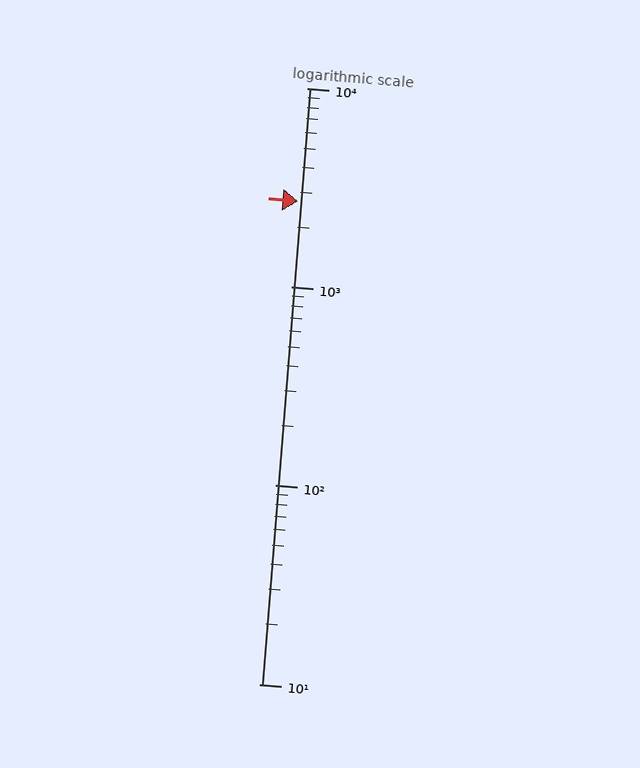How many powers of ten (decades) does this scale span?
The scale spans 3 decades, from 10 to 10000.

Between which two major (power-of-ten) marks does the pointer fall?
The pointer is between 1000 and 10000.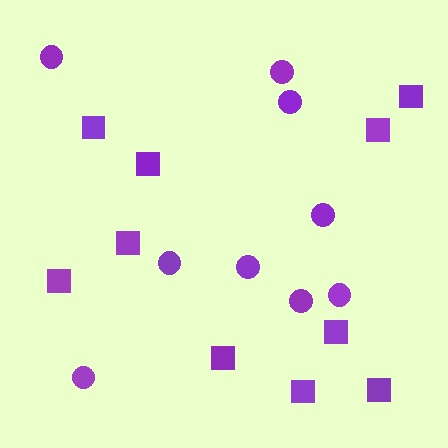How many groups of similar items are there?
There are 2 groups: one group of circles (9) and one group of squares (10).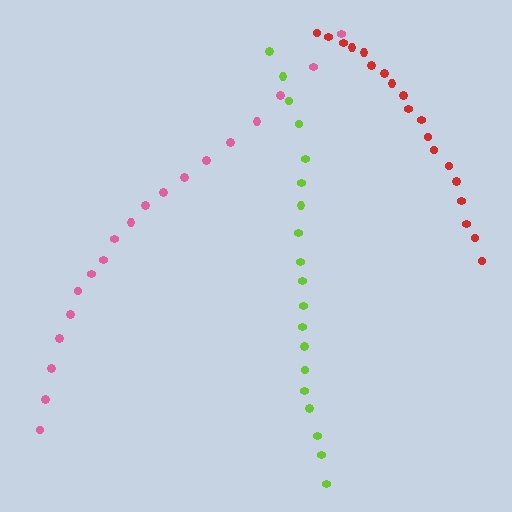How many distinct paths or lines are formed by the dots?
There are 3 distinct paths.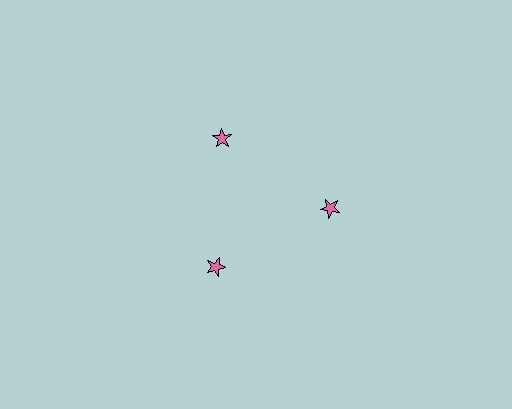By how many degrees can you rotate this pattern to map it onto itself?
The pattern maps onto itself every 120 degrees of rotation.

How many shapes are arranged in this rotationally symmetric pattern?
There are 3 shapes, arranged in 3 groups of 1.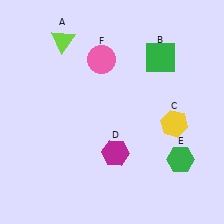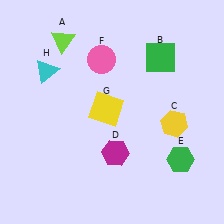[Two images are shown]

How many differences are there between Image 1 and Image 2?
There are 2 differences between the two images.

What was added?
A yellow square (G), a cyan triangle (H) were added in Image 2.